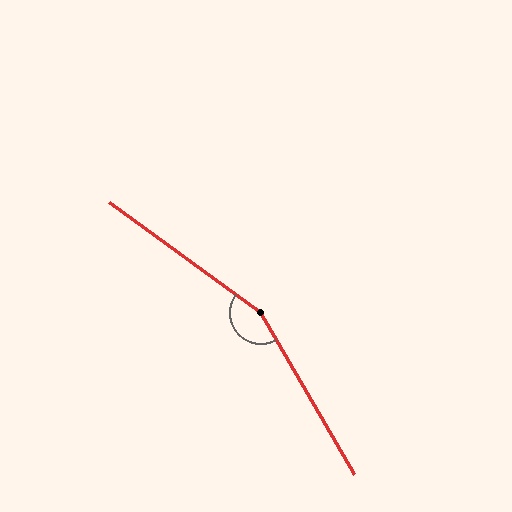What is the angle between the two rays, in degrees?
Approximately 156 degrees.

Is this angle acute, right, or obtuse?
It is obtuse.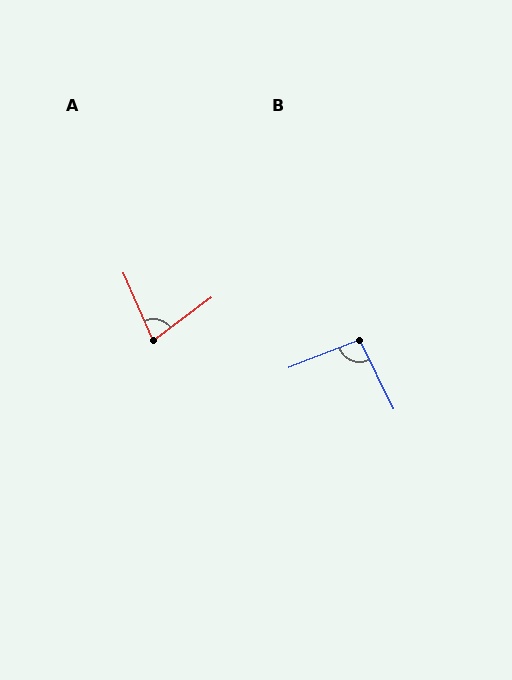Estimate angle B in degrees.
Approximately 95 degrees.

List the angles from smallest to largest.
A (76°), B (95°).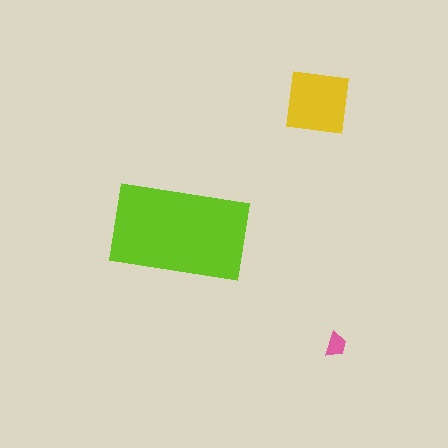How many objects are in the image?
There are 3 objects in the image.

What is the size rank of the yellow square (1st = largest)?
2nd.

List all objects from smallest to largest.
The pink trapezoid, the yellow square, the lime rectangle.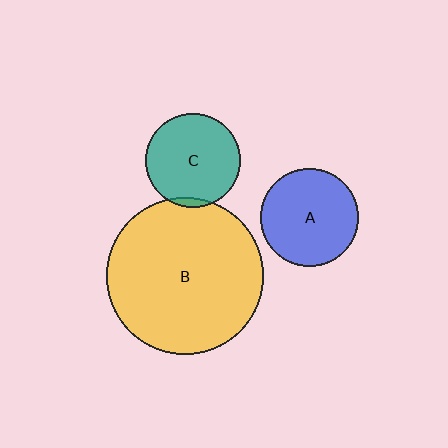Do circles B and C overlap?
Yes.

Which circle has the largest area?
Circle B (yellow).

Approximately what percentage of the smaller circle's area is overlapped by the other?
Approximately 5%.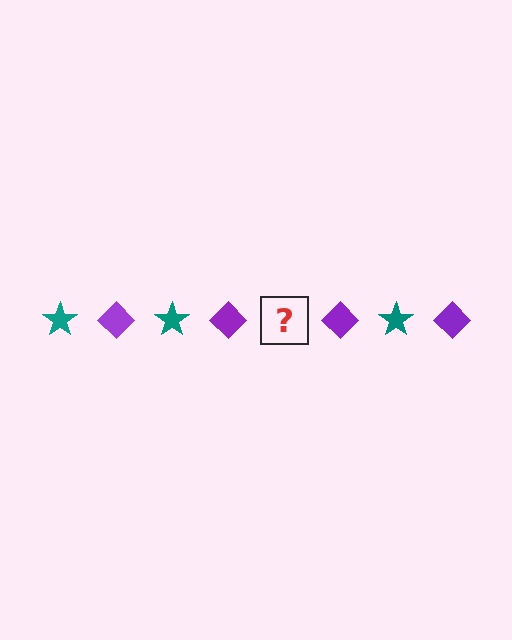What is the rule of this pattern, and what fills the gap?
The rule is that the pattern alternates between teal star and purple diamond. The gap should be filled with a teal star.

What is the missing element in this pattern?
The missing element is a teal star.